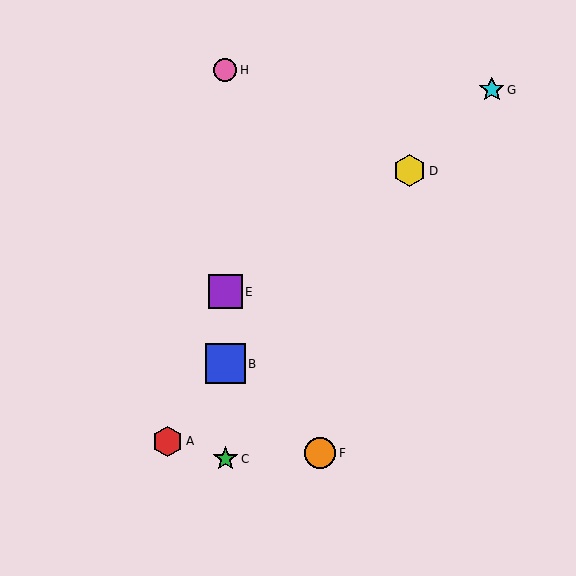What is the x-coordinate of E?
Object E is at x≈225.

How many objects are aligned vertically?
4 objects (B, C, E, H) are aligned vertically.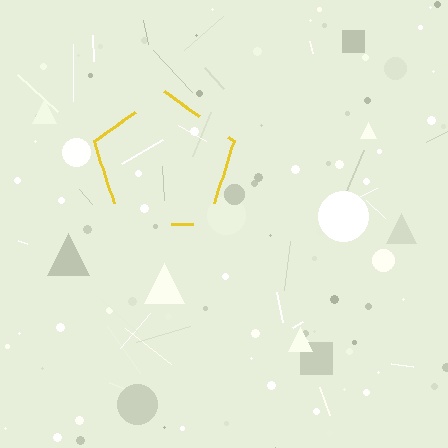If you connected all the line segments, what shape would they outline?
They would outline a pentagon.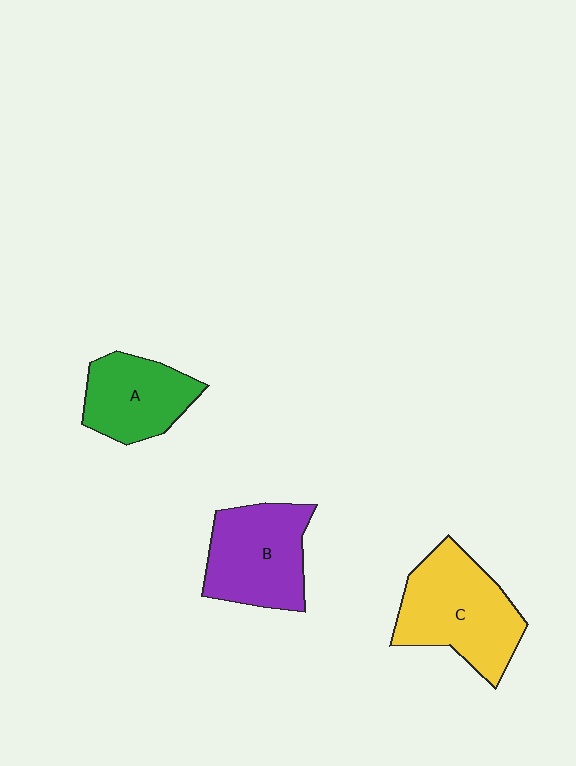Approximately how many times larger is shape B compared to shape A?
Approximately 1.2 times.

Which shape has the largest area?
Shape C (yellow).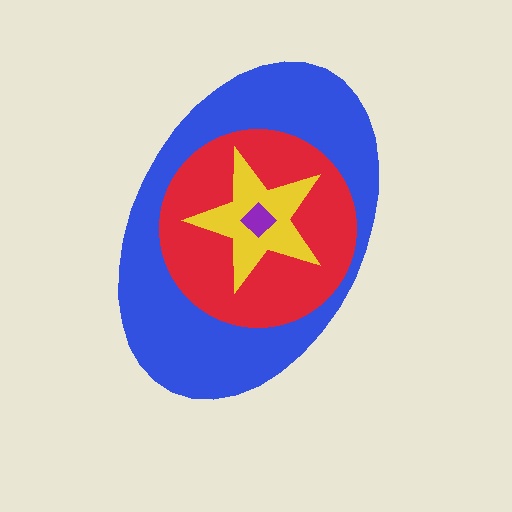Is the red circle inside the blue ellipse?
Yes.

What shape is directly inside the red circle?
The yellow star.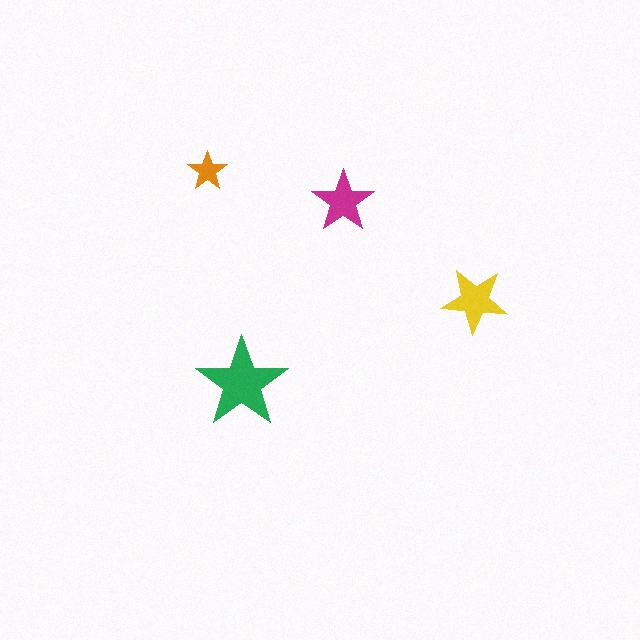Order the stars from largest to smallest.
the green one, the yellow one, the magenta one, the orange one.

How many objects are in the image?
There are 4 objects in the image.